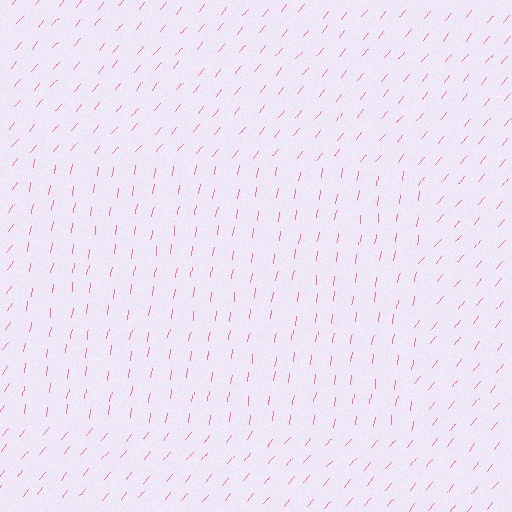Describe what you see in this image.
The image is filled with small pink line segments. A rectangle region in the image has lines oriented differently from the surrounding lines, creating a visible texture boundary.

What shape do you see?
I see a rectangle.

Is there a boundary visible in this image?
Yes, there is a texture boundary formed by a change in line orientation.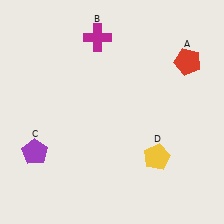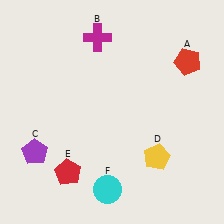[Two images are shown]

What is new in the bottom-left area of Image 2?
A cyan circle (F) was added in the bottom-left area of Image 2.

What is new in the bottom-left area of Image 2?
A red pentagon (E) was added in the bottom-left area of Image 2.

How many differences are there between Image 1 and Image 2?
There are 2 differences between the two images.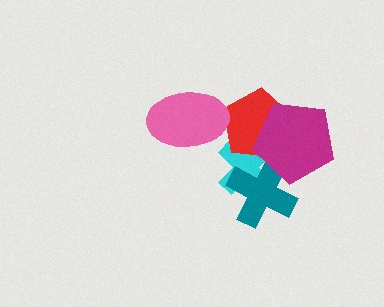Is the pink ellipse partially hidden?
No, no other shape covers it.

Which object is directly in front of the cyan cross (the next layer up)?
The teal cross is directly in front of the cyan cross.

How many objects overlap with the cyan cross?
3 objects overlap with the cyan cross.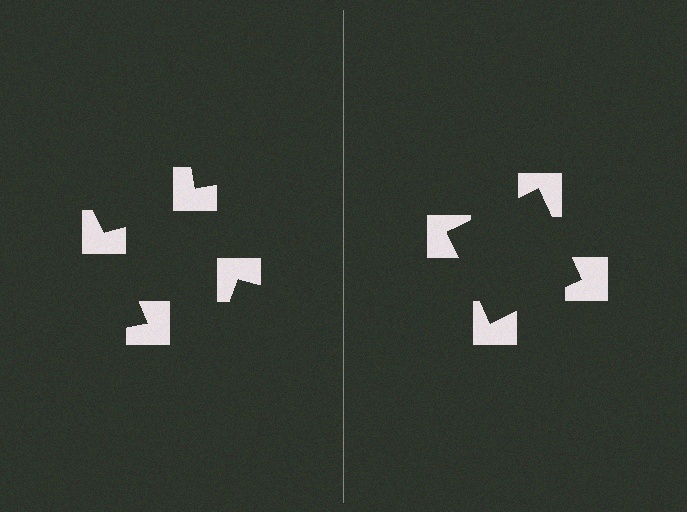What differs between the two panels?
The notched squares are positioned identically on both sides; only the wedge orientations differ. On the right they align to a square; on the left they are misaligned.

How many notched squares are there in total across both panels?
8 — 4 on each side.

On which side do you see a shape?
An illusory square appears on the right side. On the left side the wedge cuts are rotated, so no coherent shape forms.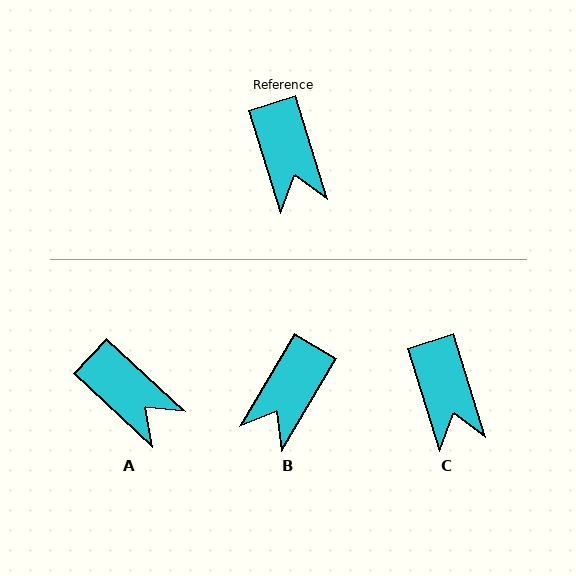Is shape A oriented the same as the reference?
No, it is off by about 30 degrees.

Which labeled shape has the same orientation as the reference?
C.